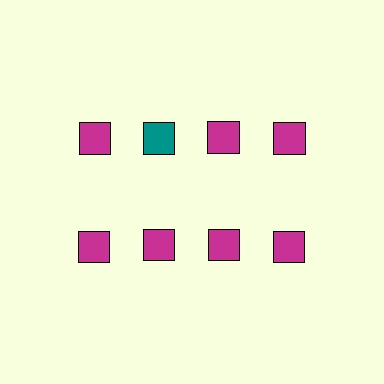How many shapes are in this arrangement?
There are 8 shapes arranged in a grid pattern.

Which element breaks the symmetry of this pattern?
The teal square in the top row, second from left column breaks the symmetry. All other shapes are magenta squares.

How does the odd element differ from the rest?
It has a different color: teal instead of magenta.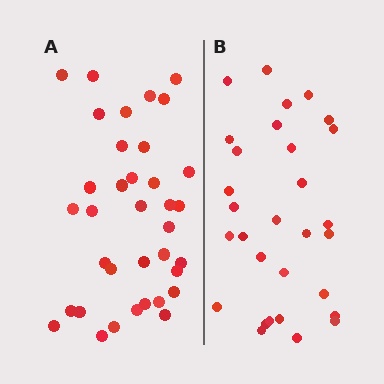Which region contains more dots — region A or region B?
Region A (the left region) has more dots.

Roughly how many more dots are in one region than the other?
Region A has about 6 more dots than region B.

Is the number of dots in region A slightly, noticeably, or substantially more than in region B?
Region A has only slightly more — the two regions are fairly close. The ratio is roughly 1.2 to 1.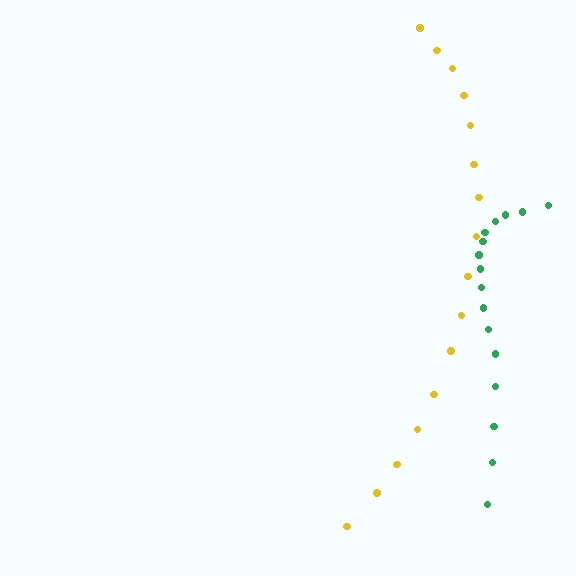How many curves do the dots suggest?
There are 2 distinct paths.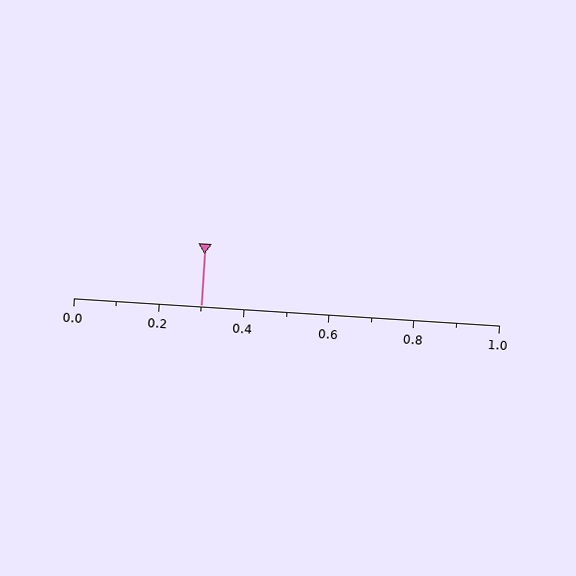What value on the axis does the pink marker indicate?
The marker indicates approximately 0.3.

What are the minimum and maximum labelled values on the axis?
The axis runs from 0.0 to 1.0.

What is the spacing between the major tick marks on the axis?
The major ticks are spaced 0.2 apart.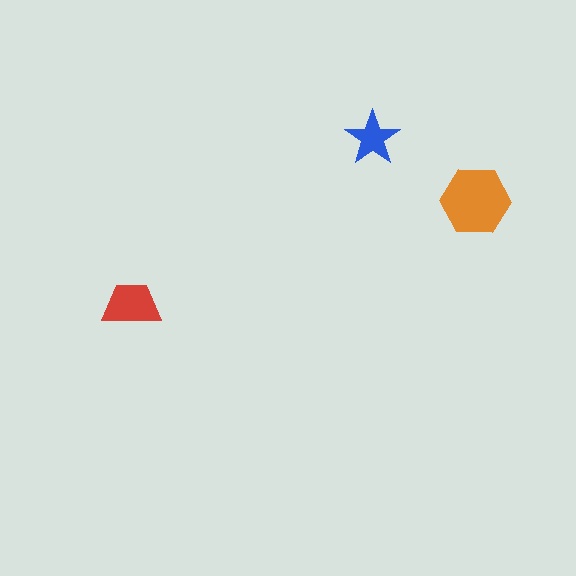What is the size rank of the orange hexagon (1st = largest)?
1st.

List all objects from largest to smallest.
The orange hexagon, the red trapezoid, the blue star.